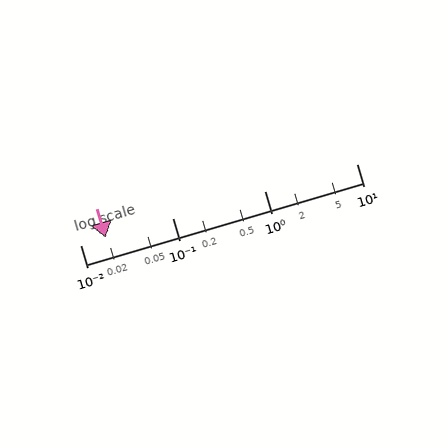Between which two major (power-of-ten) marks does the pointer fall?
The pointer is between 0.01 and 0.1.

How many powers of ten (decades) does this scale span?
The scale spans 3 decades, from 0.01 to 10.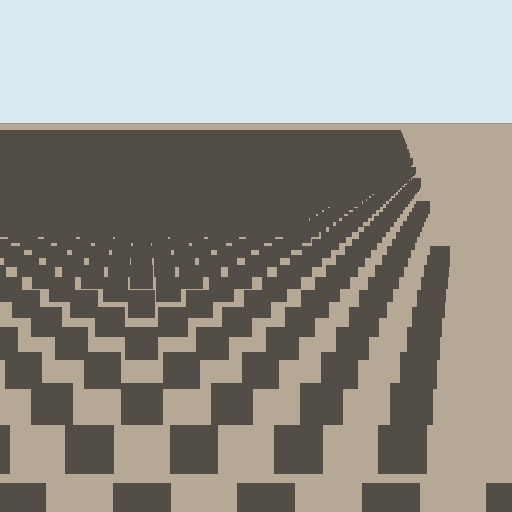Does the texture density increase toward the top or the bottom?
Density increases toward the top.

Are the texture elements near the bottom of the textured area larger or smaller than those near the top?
Larger. Near the bottom, elements are closer to the viewer and appear at a bigger on-screen size.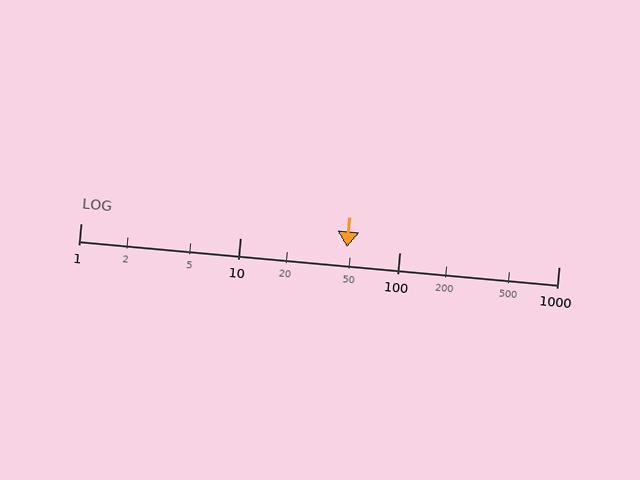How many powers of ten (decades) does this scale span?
The scale spans 3 decades, from 1 to 1000.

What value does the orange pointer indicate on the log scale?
The pointer indicates approximately 47.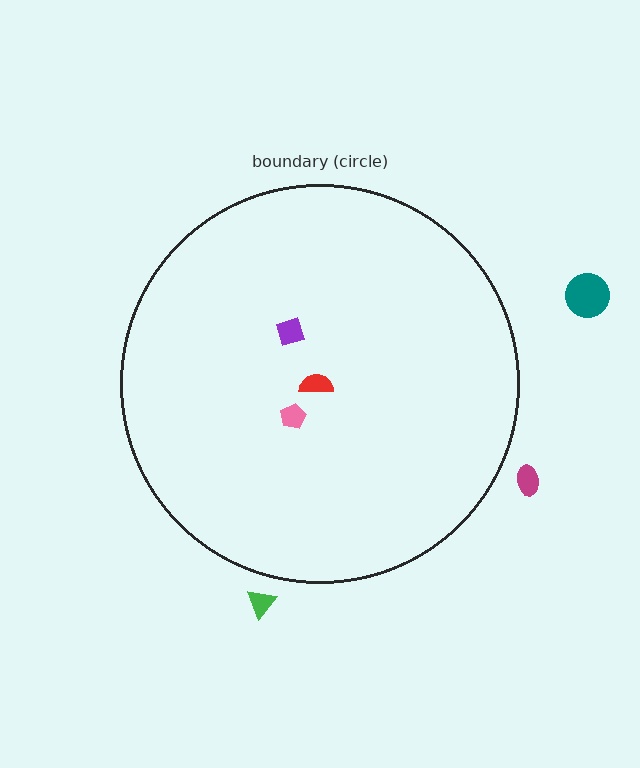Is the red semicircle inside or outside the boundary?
Inside.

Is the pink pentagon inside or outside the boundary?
Inside.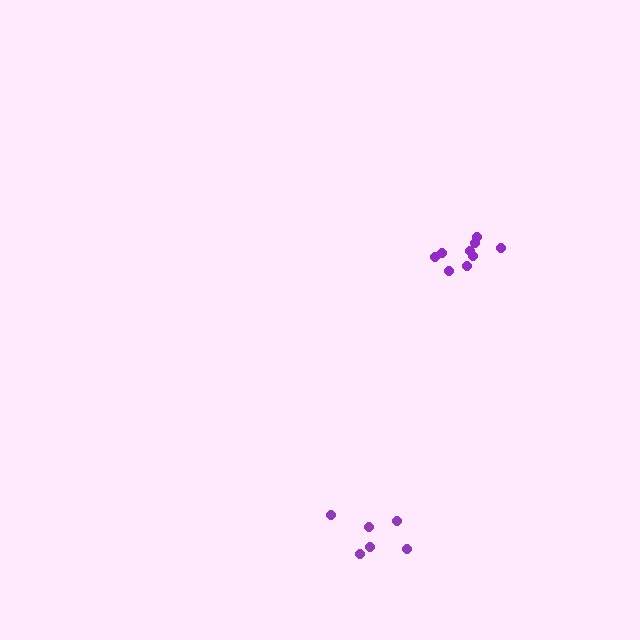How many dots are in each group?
Group 1: 6 dots, Group 2: 9 dots (15 total).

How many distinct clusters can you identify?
There are 2 distinct clusters.